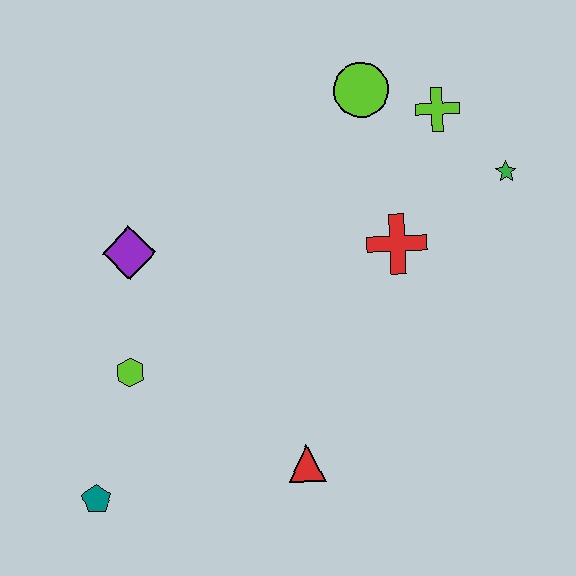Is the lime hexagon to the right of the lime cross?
No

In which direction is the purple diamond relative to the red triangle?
The purple diamond is above the red triangle.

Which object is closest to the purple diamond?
The lime hexagon is closest to the purple diamond.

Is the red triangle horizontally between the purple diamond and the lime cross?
Yes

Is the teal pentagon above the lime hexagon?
No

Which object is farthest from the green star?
The teal pentagon is farthest from the green star.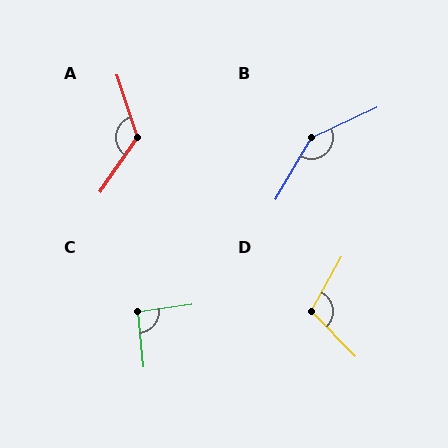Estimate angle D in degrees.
Approximately 106 degrees.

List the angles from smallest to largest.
C (93°), D (106°), A (127°), B (145°).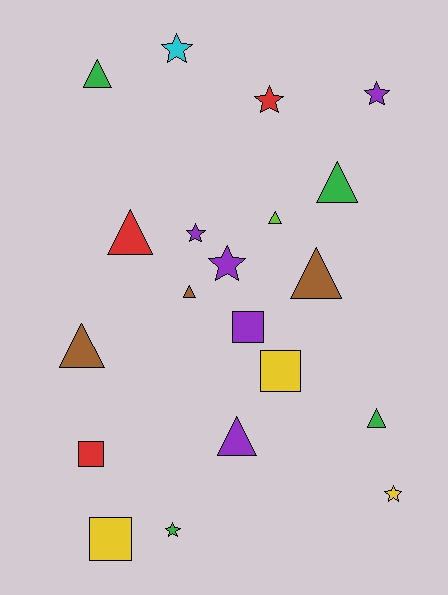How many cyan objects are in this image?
There is 1 cyan object.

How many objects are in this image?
There are 20 objects.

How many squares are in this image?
There are 4 squares.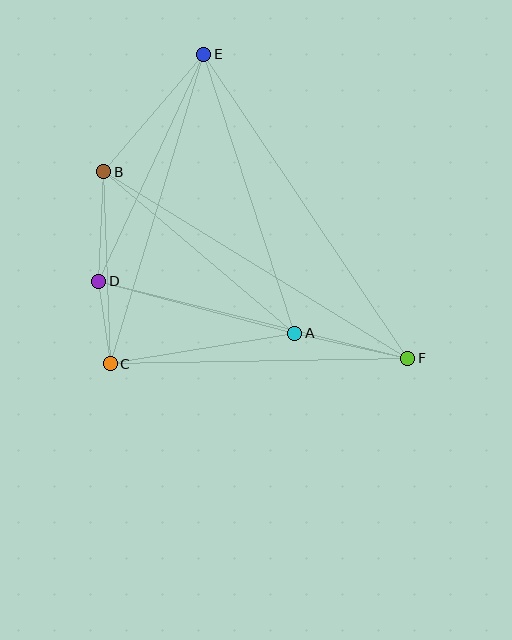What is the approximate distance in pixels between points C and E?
The distance between C and E is approximately 324 pixels.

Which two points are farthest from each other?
Points E and F are farthest from each other.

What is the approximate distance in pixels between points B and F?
The distance between B and F is approximately 357 pixels.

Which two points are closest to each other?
Points C and D are closest to each other.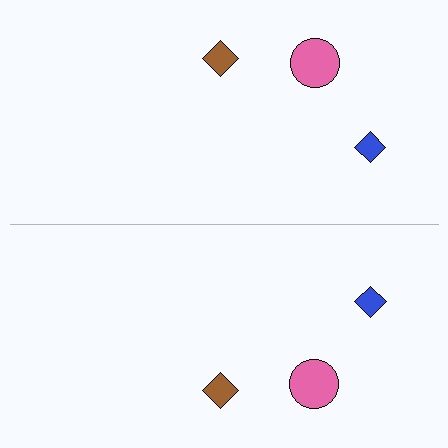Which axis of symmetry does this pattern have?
The pattern has a horizontal axis of symmetry running through the center of the image.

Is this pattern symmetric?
Yes, this pattern has bilateral (reflection) symmetry.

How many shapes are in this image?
There are 6 shapes in this image.